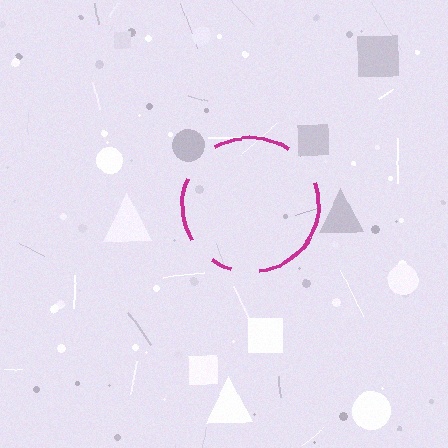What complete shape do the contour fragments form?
The contour fragments form a circle.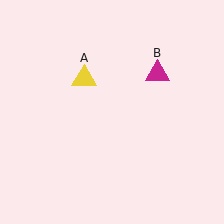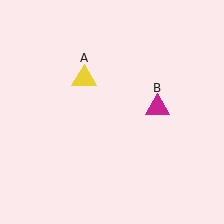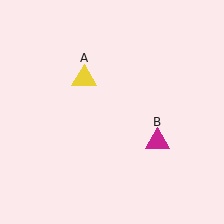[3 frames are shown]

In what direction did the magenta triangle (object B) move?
The magenta triangle (object B) moved down.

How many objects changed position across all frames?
1 object changed position: magenta triangle (object B).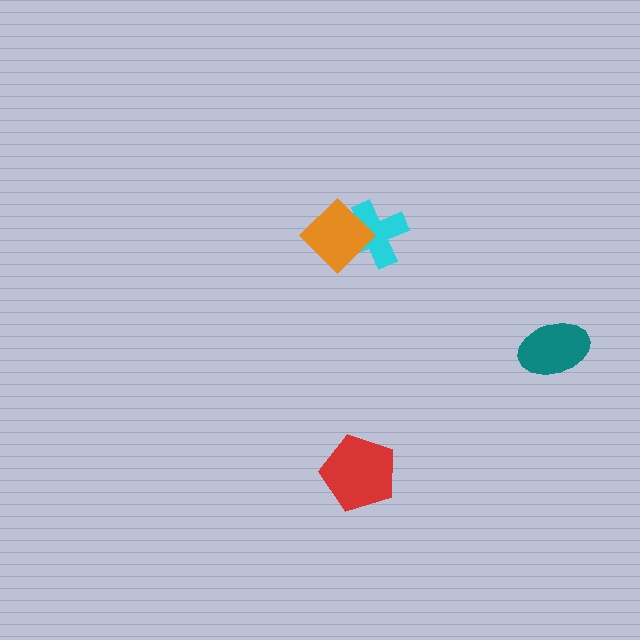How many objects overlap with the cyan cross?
1 object overlaps with the cyan cross.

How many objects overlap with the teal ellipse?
0 objects overlap with the teal ellipse.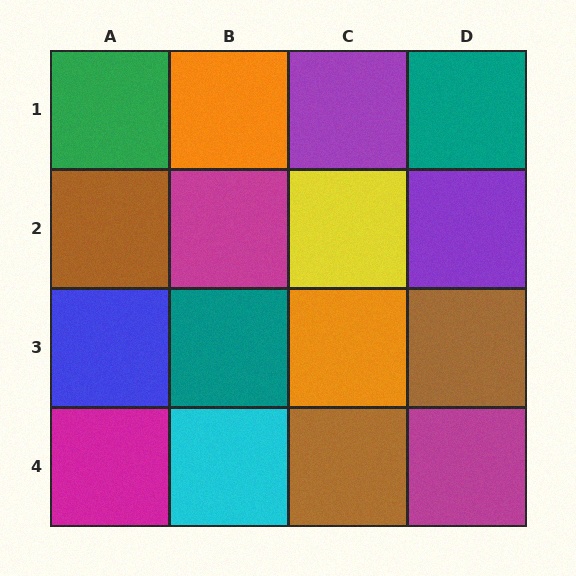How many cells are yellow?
1 cell is yellow.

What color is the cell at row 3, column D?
Brown.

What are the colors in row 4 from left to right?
Magenta, cyan, brown, magenta.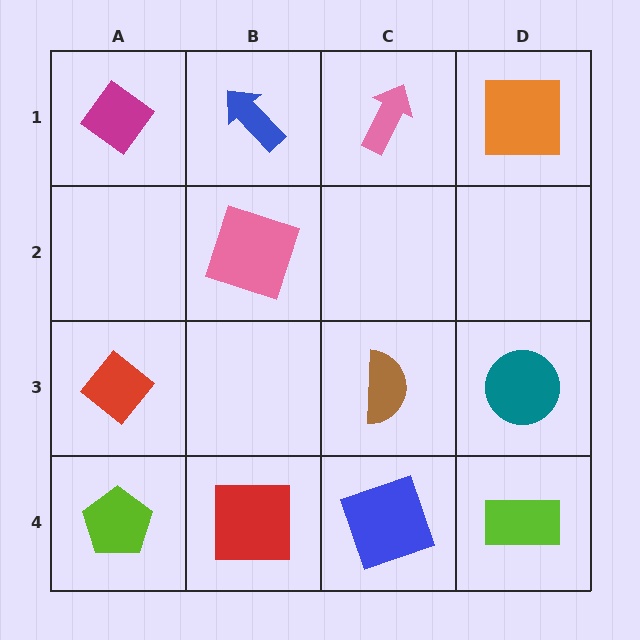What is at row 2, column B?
A pink square.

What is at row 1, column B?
A blue arrow.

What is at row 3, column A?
A red diamond.